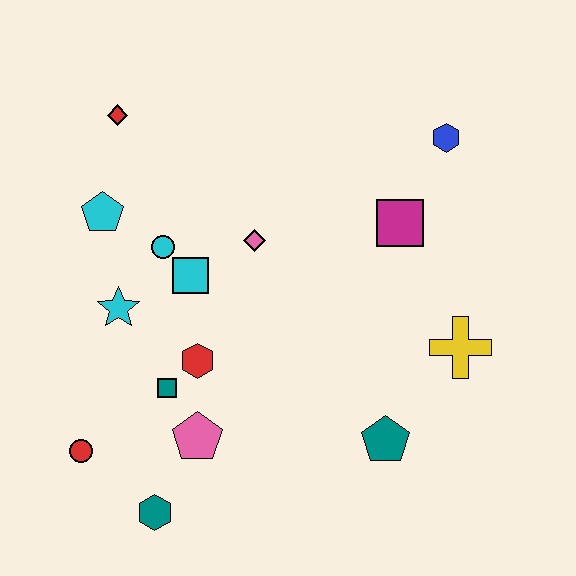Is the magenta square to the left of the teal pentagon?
No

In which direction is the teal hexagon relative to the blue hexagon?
The teal hexagon is below the blue hexagon.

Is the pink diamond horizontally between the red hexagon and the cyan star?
No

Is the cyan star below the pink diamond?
Yes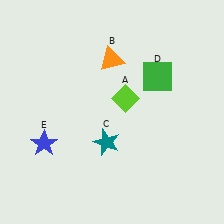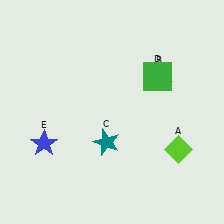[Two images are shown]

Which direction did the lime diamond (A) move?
The lime diamond (A) moved right.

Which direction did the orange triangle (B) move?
The orange triangle (B) moved right.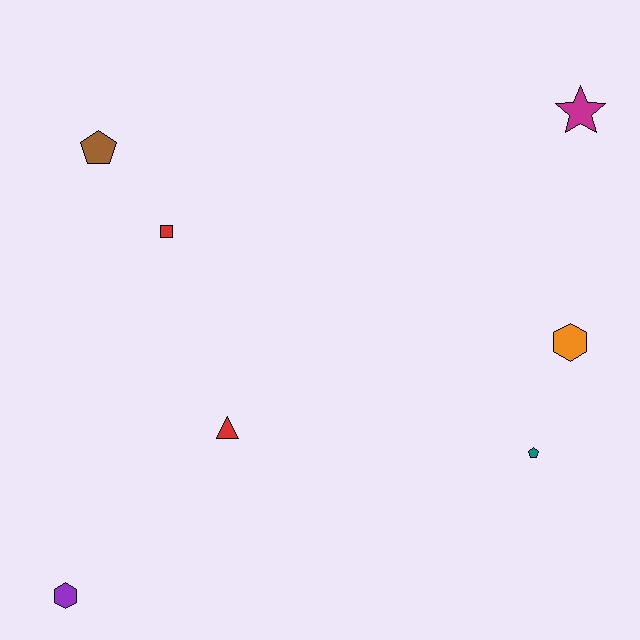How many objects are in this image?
There are 7 objects.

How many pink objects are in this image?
There are no pink objects.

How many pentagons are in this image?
There are 2 pentagons.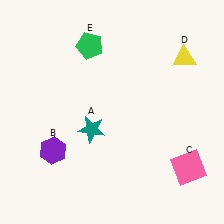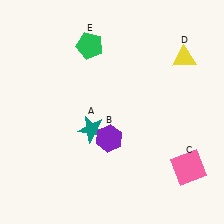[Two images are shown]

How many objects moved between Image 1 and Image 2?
1 object moved between the two images.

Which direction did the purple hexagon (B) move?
The purple hexagon (B) moved right.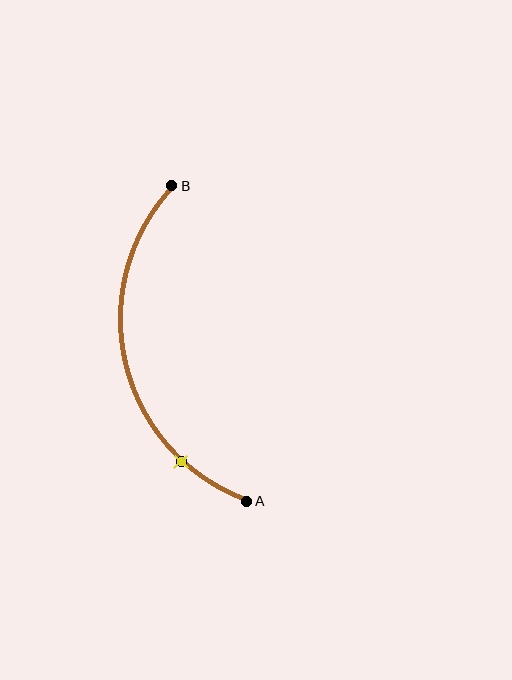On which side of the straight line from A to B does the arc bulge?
The arc bulges to the left of the straight line connecting A and B.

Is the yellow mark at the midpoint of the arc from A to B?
No. The yellow mark lies on the arc but is closer to endpoint A. The arc midpoint would be at the point on the curve equidistant along the arc from both A and B.